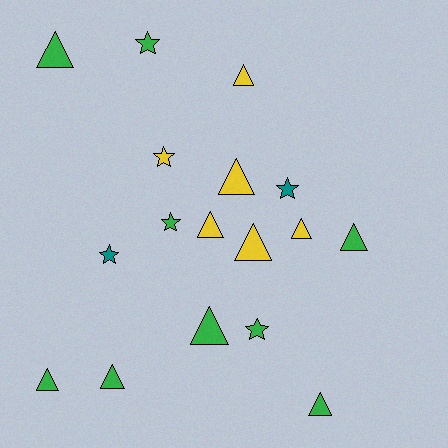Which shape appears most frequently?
Triangle, with 11 objects.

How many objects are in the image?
There are 17 objects.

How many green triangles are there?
There are 6 green triangles.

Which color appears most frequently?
Green, with 9 objects.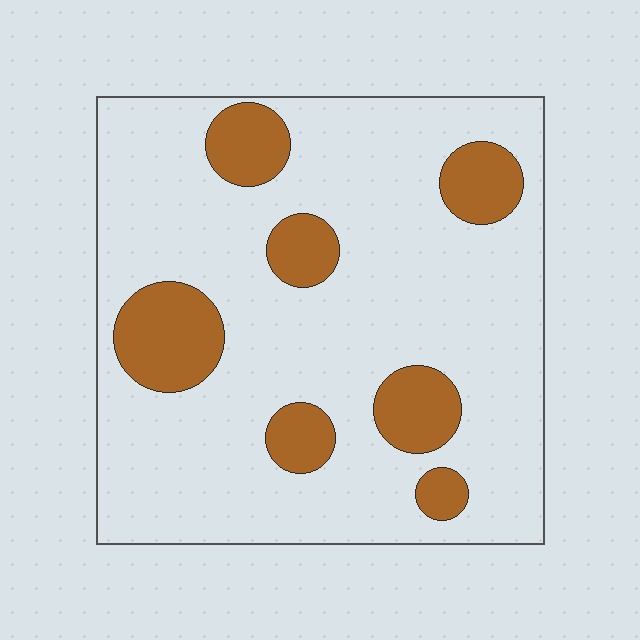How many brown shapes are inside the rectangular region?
7.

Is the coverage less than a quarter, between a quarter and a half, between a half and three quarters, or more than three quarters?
Less than a quarter.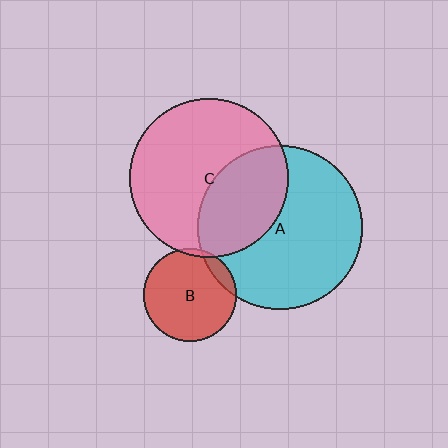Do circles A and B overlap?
Yes.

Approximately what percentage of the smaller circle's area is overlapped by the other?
Approximately 10%.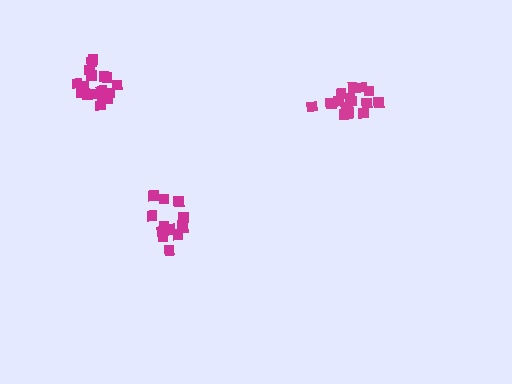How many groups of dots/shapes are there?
There are 3 groups.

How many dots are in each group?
Group 1: 18 dots, Group 2: 17 dots, Group 3: 14 dots (49 total).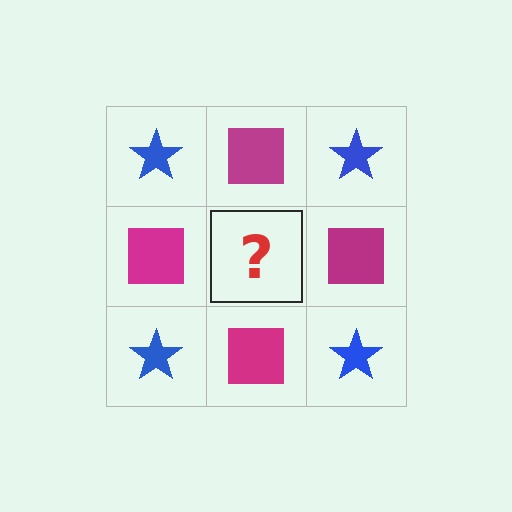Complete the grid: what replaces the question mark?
The question mark should be replaced with a blue star.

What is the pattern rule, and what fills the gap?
The rule is that it alternates blue star and magenta square in a checkerboard pattern. The gap should be filled with a blue star.